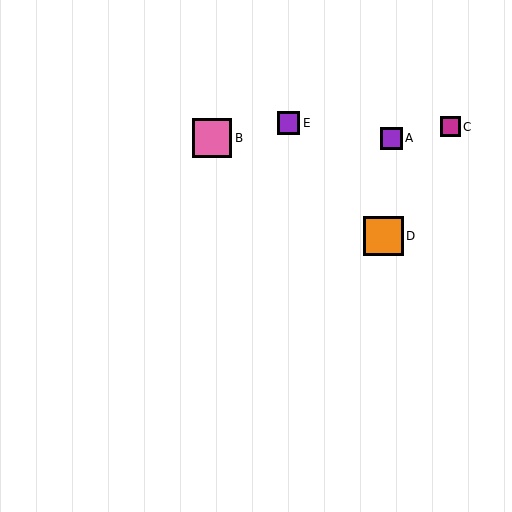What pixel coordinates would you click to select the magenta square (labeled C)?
Click at (450, 127) to select the magenta square C.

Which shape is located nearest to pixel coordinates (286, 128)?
The purple square (labeled E) at (288, 123) is nearest to that location.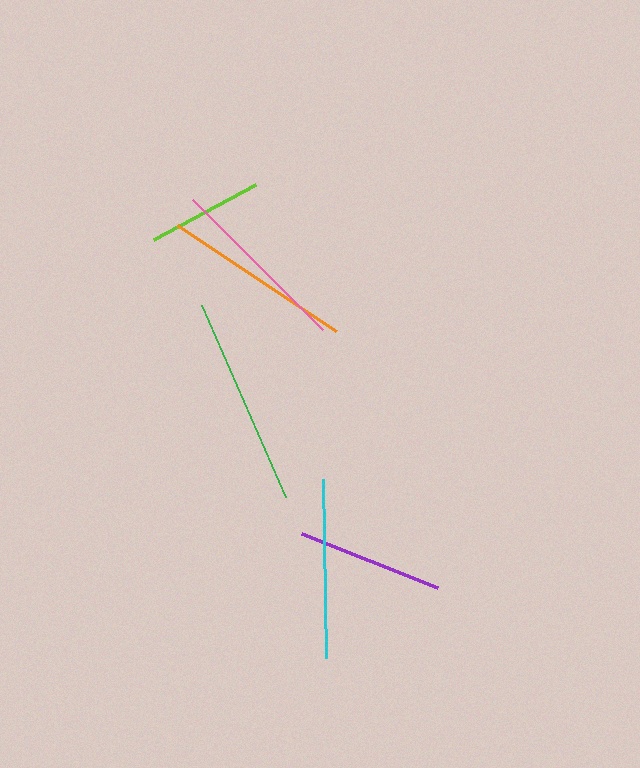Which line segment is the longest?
The green line is the longest at approximately 209 pixels.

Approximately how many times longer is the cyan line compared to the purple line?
The cyan line is approximately 1.2 times the length of the purple line.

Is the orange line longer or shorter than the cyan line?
The orange line is longer than the cyan line.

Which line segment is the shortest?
The lime line is the shortest at approximately 116 pixels.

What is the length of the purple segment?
The purple segment is approximately 146 pixels long.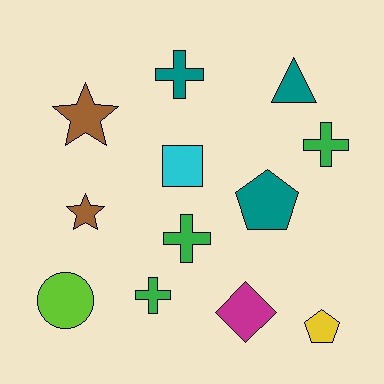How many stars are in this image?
There are 2 stars.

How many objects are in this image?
There are 12 objects.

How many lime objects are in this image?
There is 1 lime object.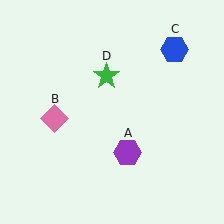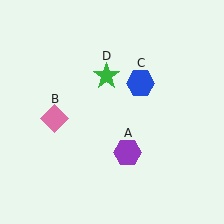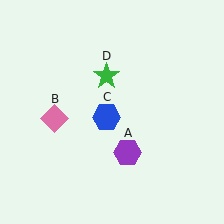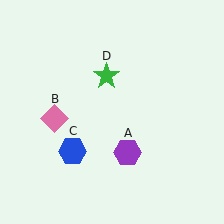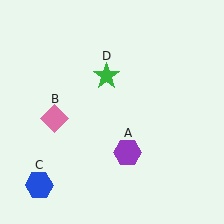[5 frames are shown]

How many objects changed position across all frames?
1 object changed position: blue hexagon (object C).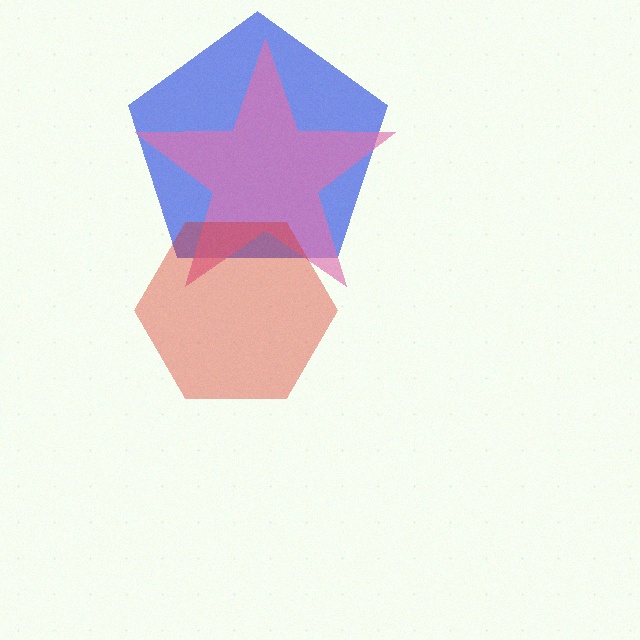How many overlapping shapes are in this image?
There are 3 overlapping shapes in the image.